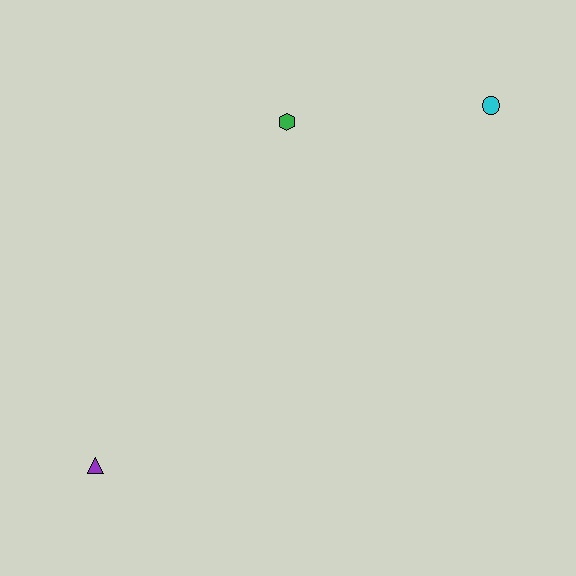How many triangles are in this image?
There is 1 triangle.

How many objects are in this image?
There are 3 objects.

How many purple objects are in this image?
There is 1 purple object.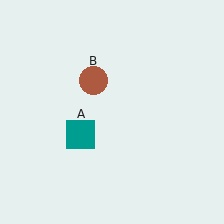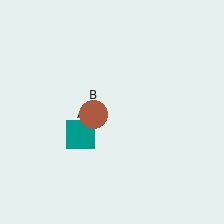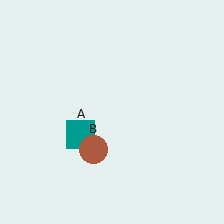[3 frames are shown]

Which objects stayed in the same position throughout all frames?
Teal square (object A) remained stationary.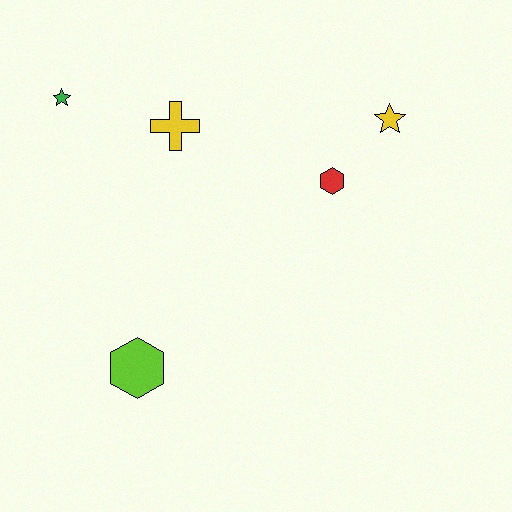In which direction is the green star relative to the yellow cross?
The green star is to the left of the yellow cross.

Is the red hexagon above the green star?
No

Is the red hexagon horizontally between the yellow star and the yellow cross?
Yes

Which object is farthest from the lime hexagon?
The yellow star is farthest from the lime hexagon.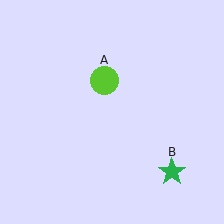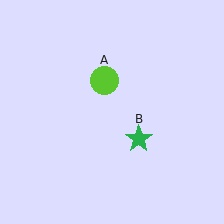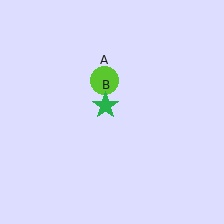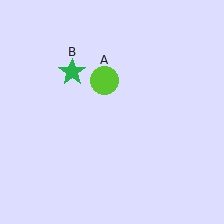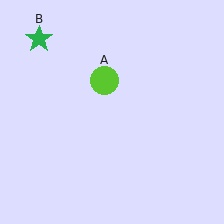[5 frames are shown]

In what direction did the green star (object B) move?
The green star (object B) moved up and to the left.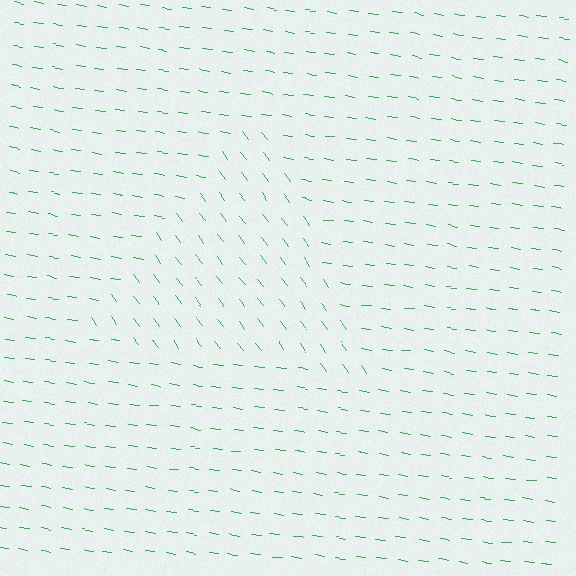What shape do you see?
I see a triangle.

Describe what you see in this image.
The image is filled with small green line segments. A triangle region in the image has lines oriented differently from the surrounding lines, creating a visible texture boundary.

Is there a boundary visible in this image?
Yes, there is a texture boundary formed by a change in line orientation.